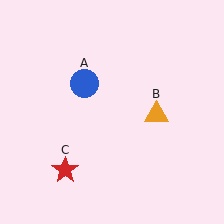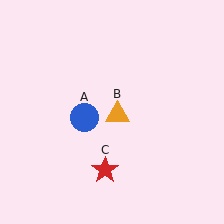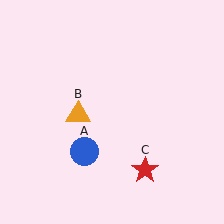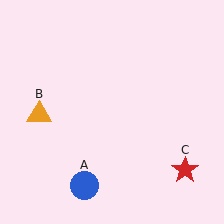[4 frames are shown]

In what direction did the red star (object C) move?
The red star (object C) moved right.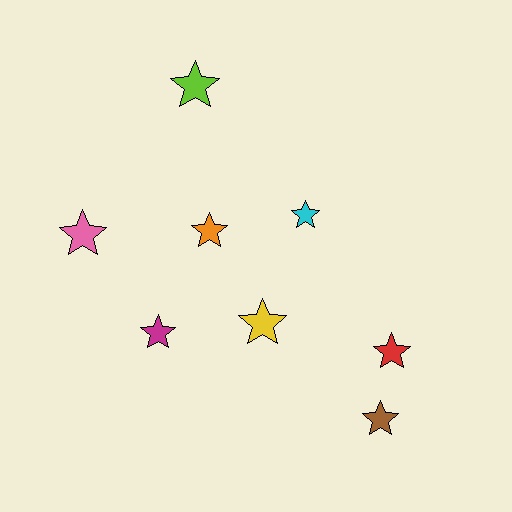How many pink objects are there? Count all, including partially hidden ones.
There is 1 pink object.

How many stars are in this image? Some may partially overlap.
There are 8 stars.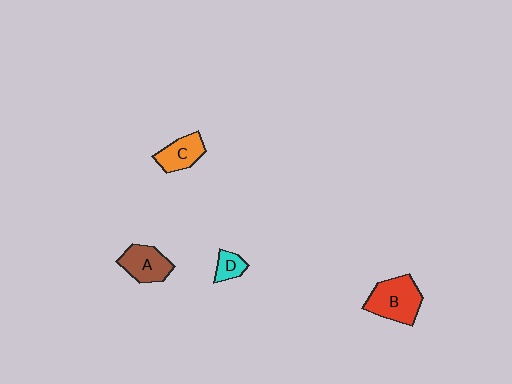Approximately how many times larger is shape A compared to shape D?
Approximately 2.0 times.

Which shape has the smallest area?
Shape D (cyan).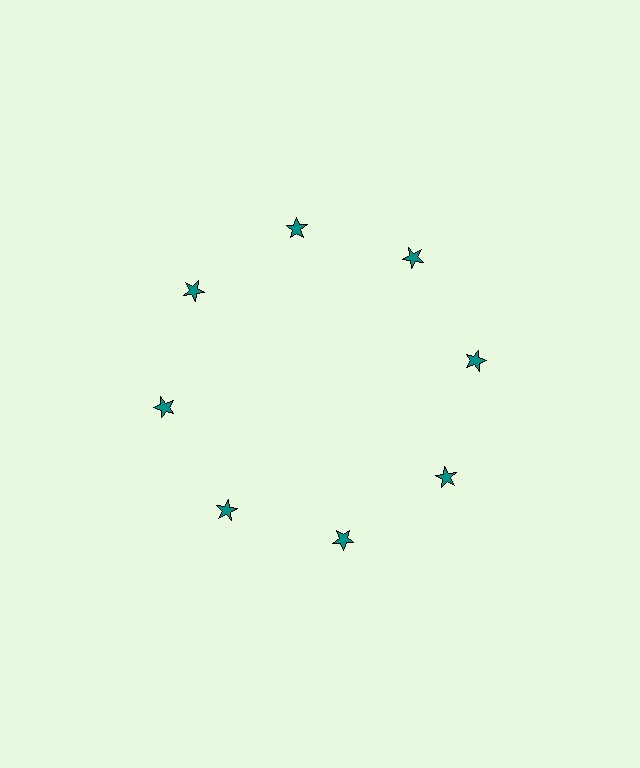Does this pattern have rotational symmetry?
Yes, this pattern has 8-fold rotational symmetry. It looks the same after rotating 45 degrees around the center.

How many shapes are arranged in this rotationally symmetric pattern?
There are 8 shapes, arranged in 8 groups of 1.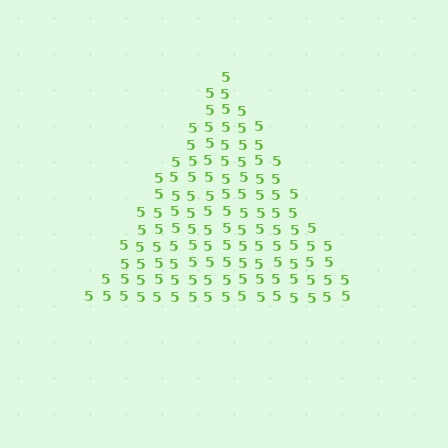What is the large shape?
The large shape is a triangle.